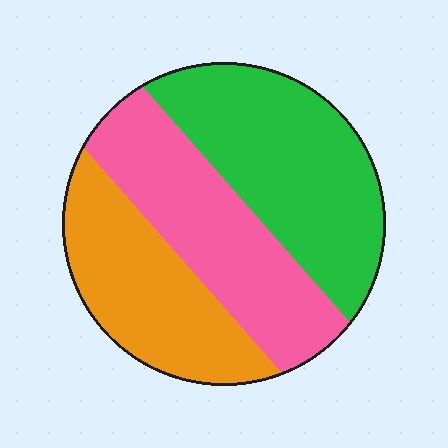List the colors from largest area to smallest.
From largest to smallest: green, pink, orange.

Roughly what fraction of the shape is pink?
Pink covers 33% of the shape.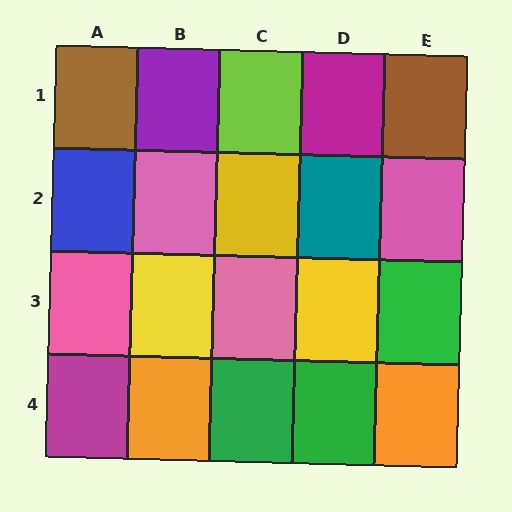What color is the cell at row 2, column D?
Teal.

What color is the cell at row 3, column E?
Green.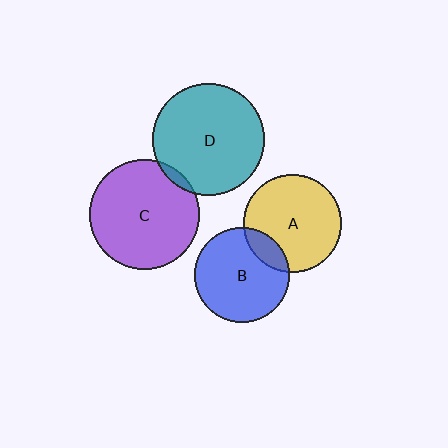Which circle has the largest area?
Circle D (teal).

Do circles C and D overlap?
Yes.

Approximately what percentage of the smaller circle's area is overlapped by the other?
Approximately 5%.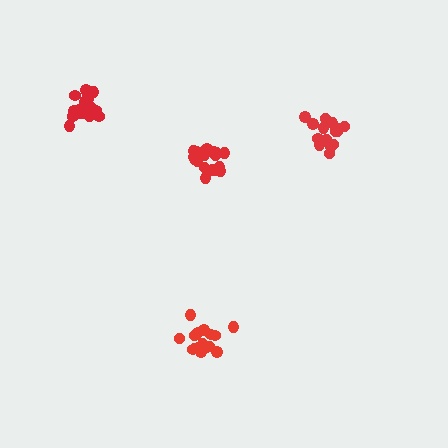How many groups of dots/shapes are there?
There are 4 groups.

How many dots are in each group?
Group 1: 18 dots, Group 2: 15 dots, Group 3: 18 dots, Group 4: 17 dots (68 total).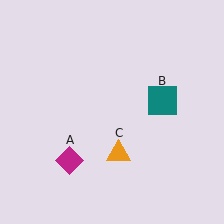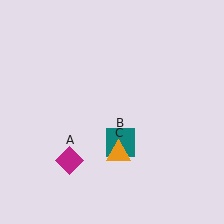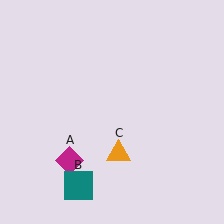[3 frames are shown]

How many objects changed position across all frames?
1 object changed position: teal square (object B).